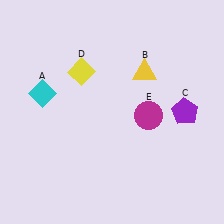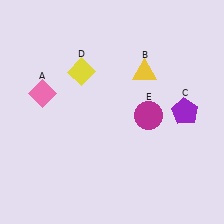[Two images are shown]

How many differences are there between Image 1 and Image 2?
There is 1 difference between the two images.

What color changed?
The diamond (A) changed from cyan in Image 1 to pink in Image 2.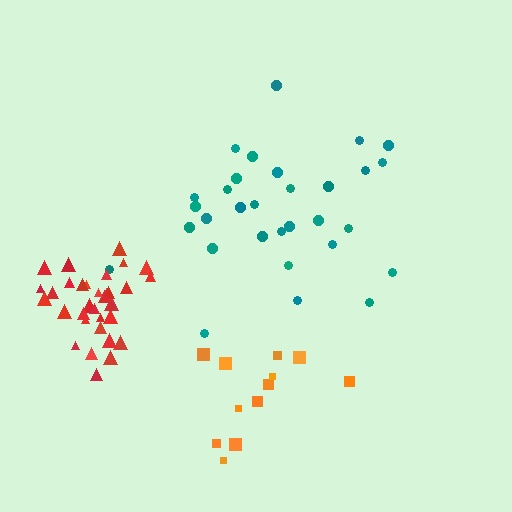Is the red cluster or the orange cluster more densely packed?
Red.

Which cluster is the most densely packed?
Red.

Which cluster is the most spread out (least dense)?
Orange.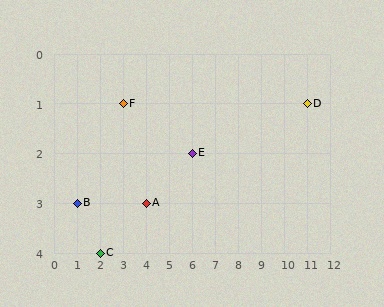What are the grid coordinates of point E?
Point E is at grid coordinates (6, 2).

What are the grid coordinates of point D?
Point D is at grid coordinates (11, 1).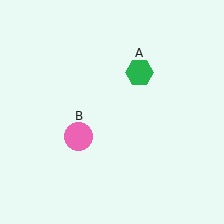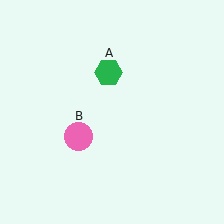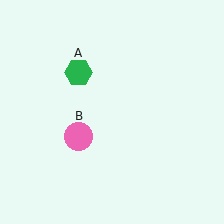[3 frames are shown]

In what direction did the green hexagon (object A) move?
The green hexagon (object A) moved left.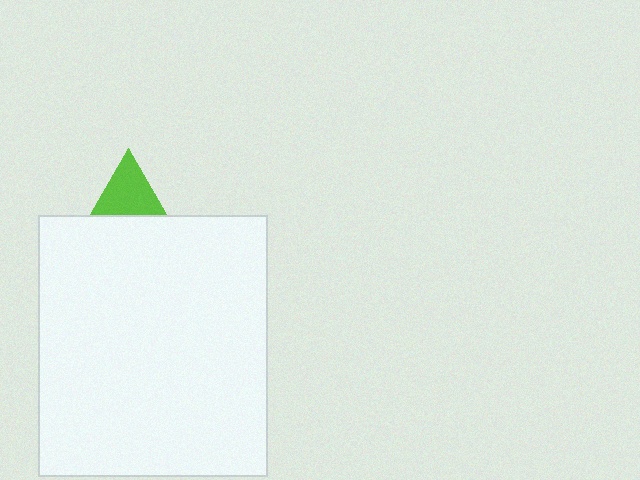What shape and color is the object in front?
The object in front is a white rectangle.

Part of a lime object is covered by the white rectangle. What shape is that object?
It is a triangle.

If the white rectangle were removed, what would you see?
You would see the complete lime triangle.